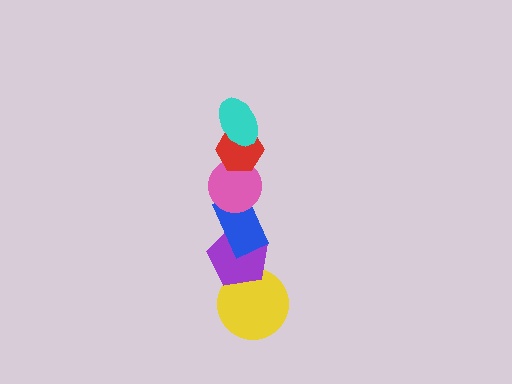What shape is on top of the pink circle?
The red hexagon is on top of the pink circle.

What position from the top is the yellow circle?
The yellow circle is 6th from the top.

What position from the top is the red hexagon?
The red hexagon is 2nd from the top.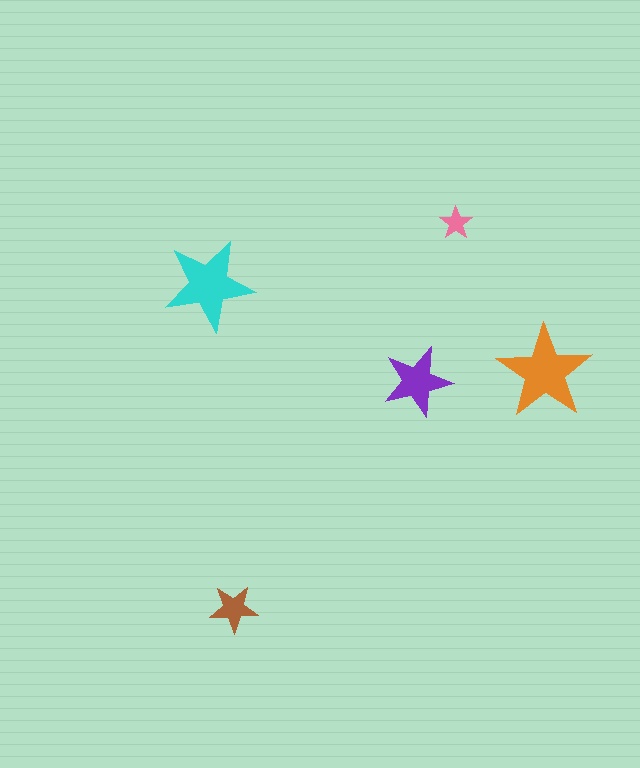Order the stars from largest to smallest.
the orange one, the cyan one, the purple one, the brown one, the pink one.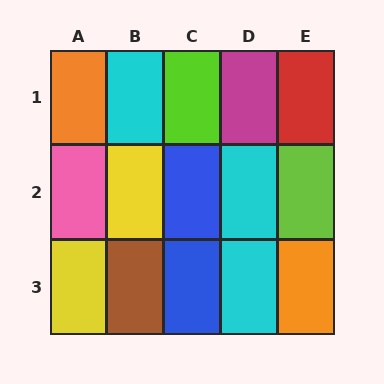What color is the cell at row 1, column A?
Orange.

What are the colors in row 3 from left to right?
Yellow, brown, blue, cyan, orange.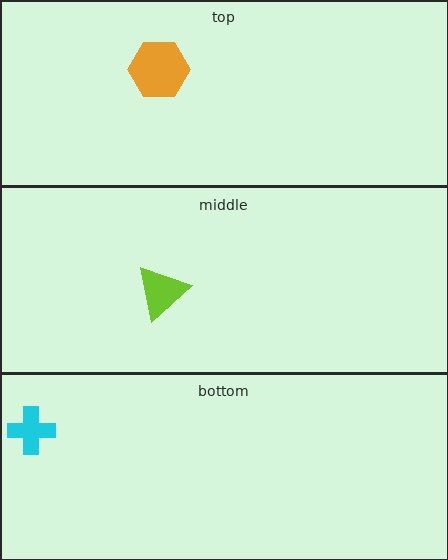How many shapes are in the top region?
1.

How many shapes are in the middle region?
1.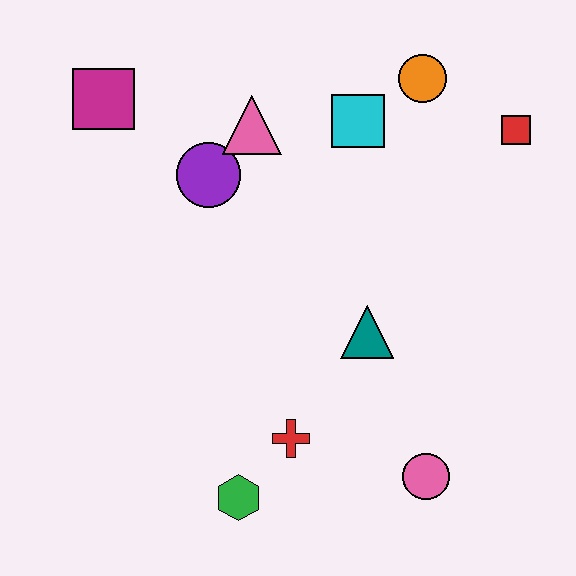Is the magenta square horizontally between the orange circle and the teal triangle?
No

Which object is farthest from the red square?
The green hexagon is farthest from the red square.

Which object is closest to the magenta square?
The purple circle is closest to the magenta square.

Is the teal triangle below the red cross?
No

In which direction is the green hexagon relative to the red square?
The green hexagon is below the red square.